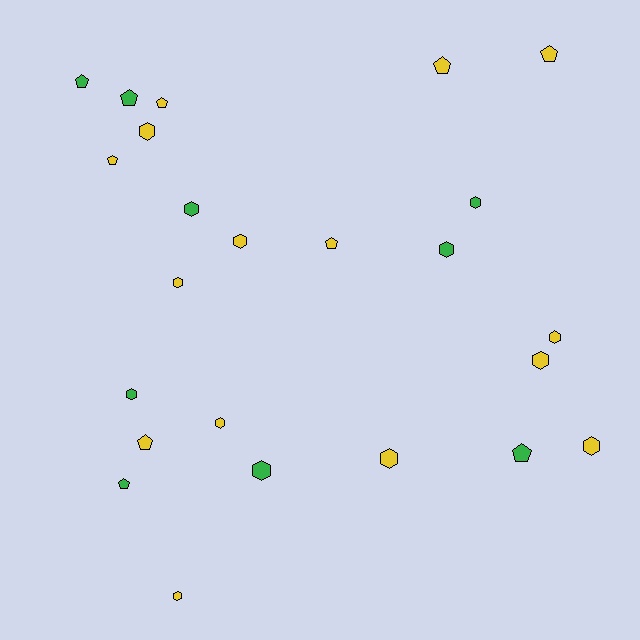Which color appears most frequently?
Yellow, with 15 objects.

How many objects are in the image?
There are 24 objects.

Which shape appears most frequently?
Hexagon, with 14 objects.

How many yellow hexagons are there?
There are 9 yellow hexagons.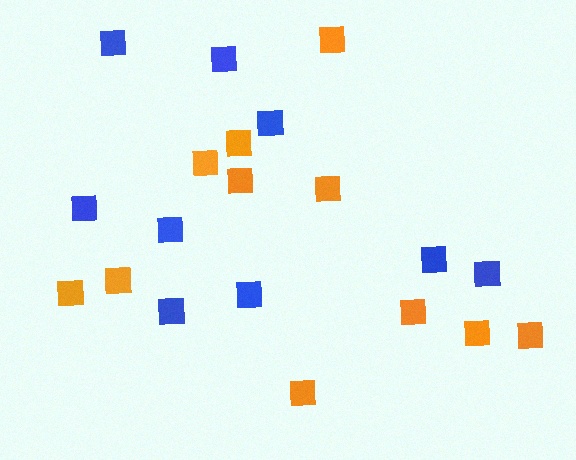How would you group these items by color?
There are 2 groups: one group of orange squares (11) and one group of blue squares (9).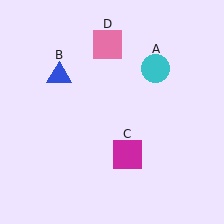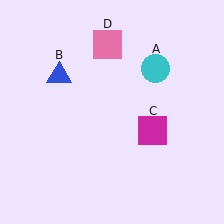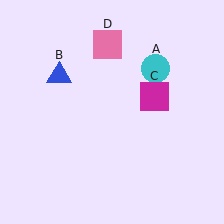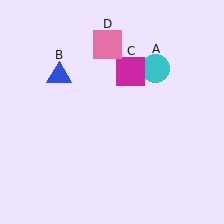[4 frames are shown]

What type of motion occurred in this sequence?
The magenta square (object C) rotated counterclockwise around the center of the scene.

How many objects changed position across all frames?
1 object changed position: magenta square (object C).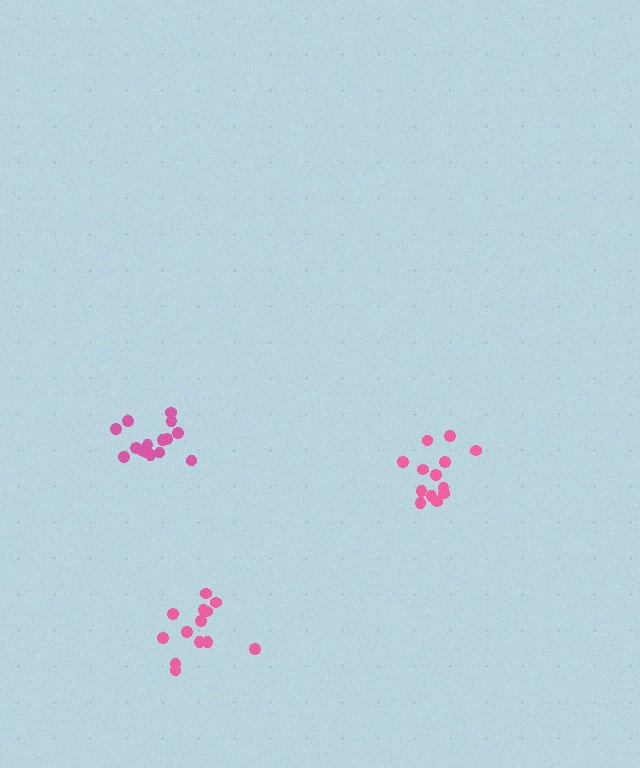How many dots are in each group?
Group 1: 13 dots, Group 2: 13 dots, Group 3: 15 dots (41 total).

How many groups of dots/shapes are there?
There are 3 groups.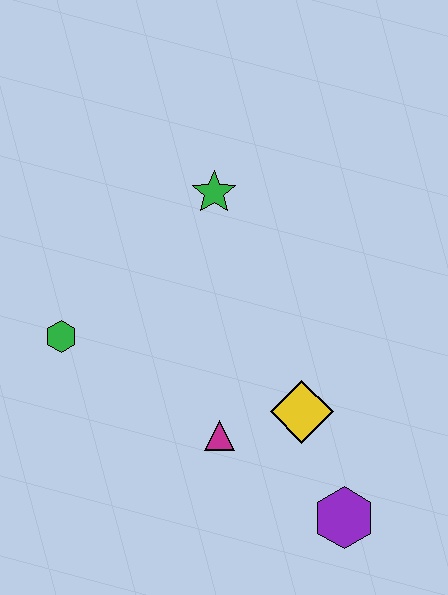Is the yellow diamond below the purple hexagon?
No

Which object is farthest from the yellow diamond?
The green hexagon is farthest from the yellow diamond.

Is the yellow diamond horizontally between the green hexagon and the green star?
No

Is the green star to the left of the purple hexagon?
Yes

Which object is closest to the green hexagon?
The magenta triangle is closest to the green hexagon.